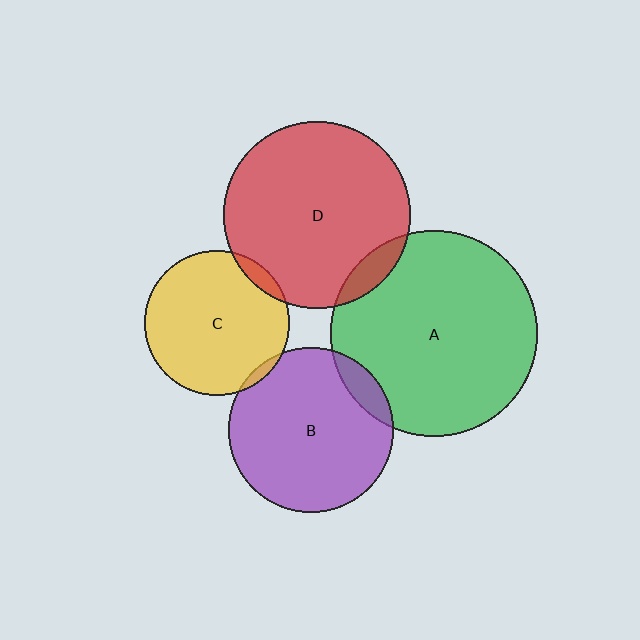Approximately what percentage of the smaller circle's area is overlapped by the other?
Approximately 10%.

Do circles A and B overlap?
Yes.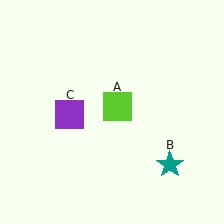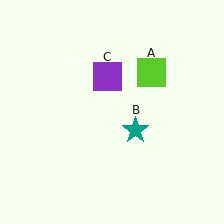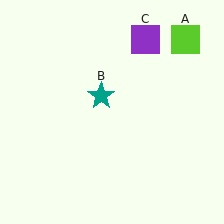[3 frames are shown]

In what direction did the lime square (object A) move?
The lime square (object A) moved up and to the right.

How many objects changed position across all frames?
3 objects changed position: lime square (object A), teal star (object B), purple square (object C).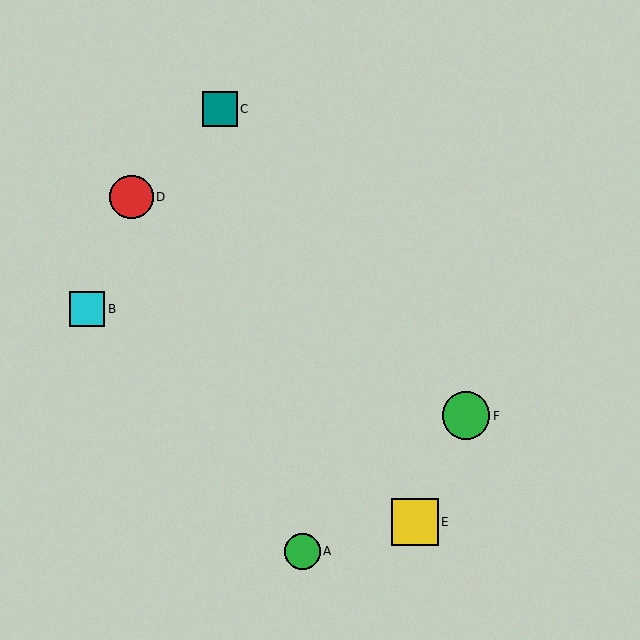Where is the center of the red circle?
The center of the red circle is at (131, 197).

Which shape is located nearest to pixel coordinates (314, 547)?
The green circle (labeled A) at (302, 551) is nearest to that location.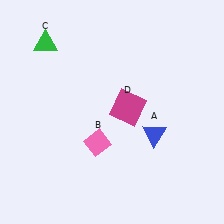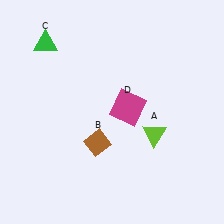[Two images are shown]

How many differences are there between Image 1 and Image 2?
There are 2 differences between the two images.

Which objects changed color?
A changed from blue to lime. B changed from pink to brown.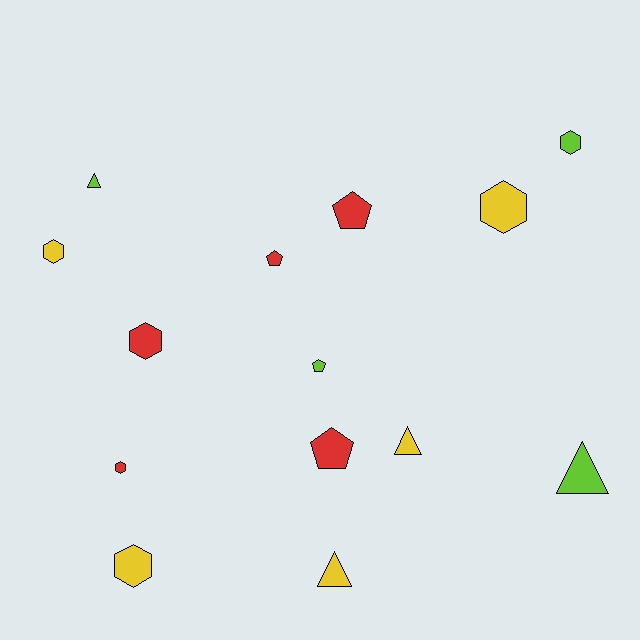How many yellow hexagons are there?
There are 3 yellow hexagons.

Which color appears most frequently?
Red, with 5 objects.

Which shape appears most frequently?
Hexagon, with 6 objects.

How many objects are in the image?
There are 14 objects.